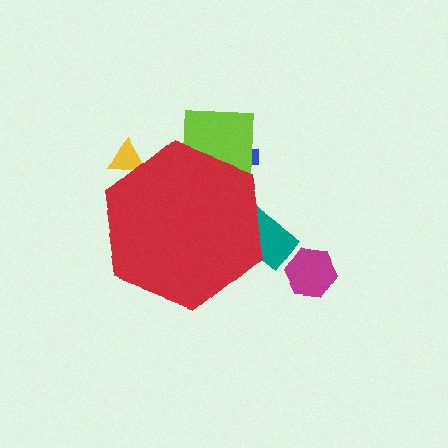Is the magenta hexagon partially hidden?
No, the magenta hexagon is fully visible.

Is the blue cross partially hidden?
Yes, the blue cross is partially hidden behind the red hexagon.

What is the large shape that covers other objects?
A red hexagon.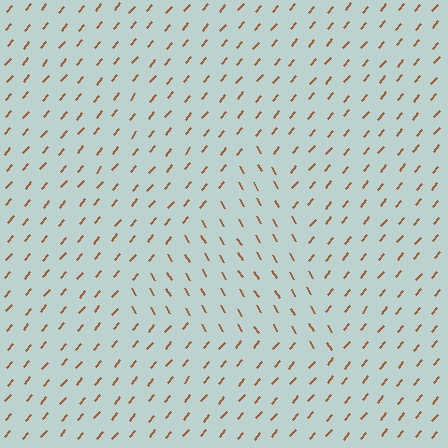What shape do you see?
I see a triangle.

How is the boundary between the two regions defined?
The boundary is defined purely by a change in line orientation (approximately 71 degrees difference). All lines are the same color and thickness.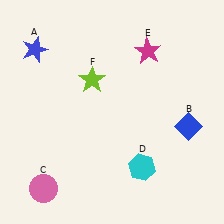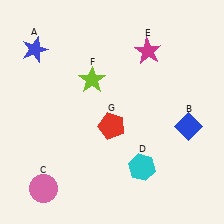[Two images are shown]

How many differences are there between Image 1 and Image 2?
There is 1 difference between the two images.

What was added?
A red pentagon (G) was added in Image 2.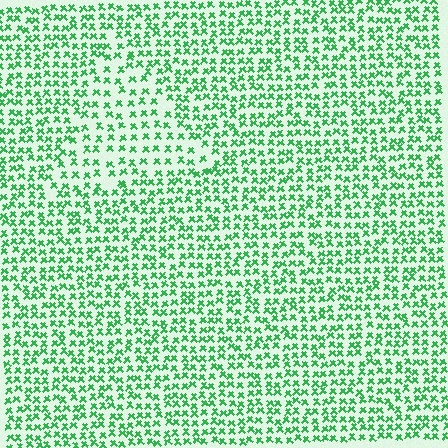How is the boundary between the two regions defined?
The boundary is defined by a change in element density (approximately 1.6x ratio). All elements are the same color, size, and shape.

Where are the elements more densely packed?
The elements are more densely packed outside the triangle boundary.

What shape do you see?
I see a triangle.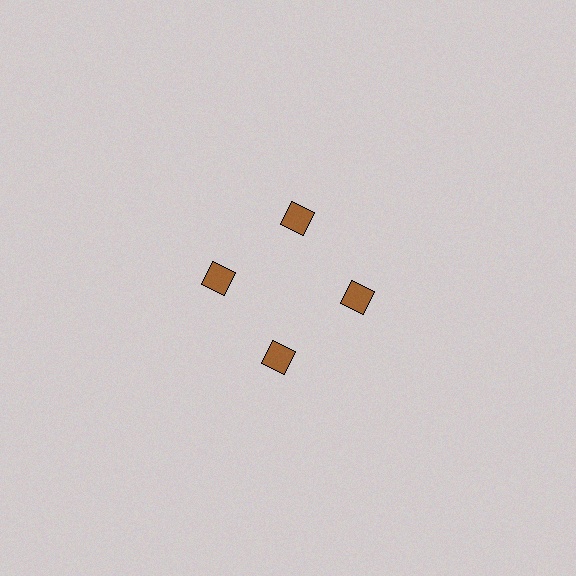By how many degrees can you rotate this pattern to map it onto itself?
The pattern maps onto itself every 90 degrees of rotation.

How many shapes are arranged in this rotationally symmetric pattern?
There are 4 shapes, arranged in 4 groups of 1.